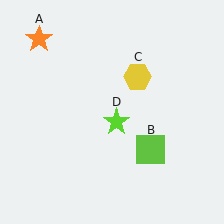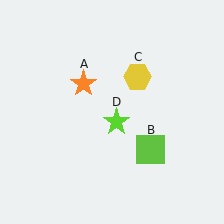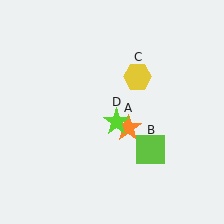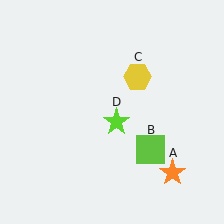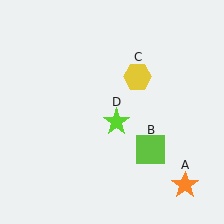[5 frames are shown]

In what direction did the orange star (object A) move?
The orange star (object A) moved down and to the right.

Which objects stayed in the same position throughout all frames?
Lime square (object B) and yellow hexagon (object C) and lime star (object D) remained stationary.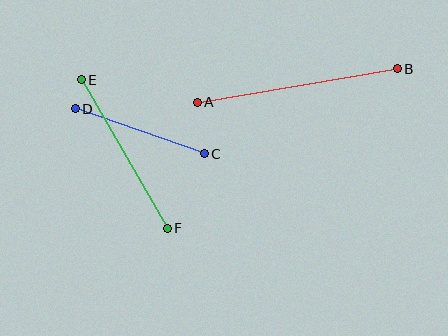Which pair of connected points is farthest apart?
Points A and B are farthest apart.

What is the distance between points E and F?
The distance is approximately 172 pixels.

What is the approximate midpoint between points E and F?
The midpoint is at approximately (124, 154) pixels.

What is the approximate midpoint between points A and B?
The midpoint is at approximately (297, 86) pixels.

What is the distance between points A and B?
The distance is approximately 203 pixels.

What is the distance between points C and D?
The distance is approximately 137 pixels.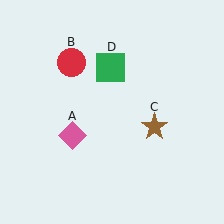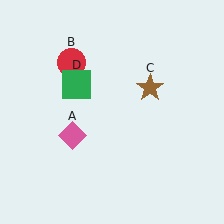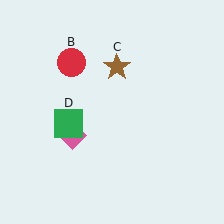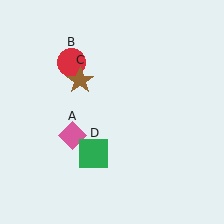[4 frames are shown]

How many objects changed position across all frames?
2 objects changed position: brown star (object C), green square (object D).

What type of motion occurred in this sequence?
The brown star (object C), green square (object D) rotated counterclockwise around the center of the scene.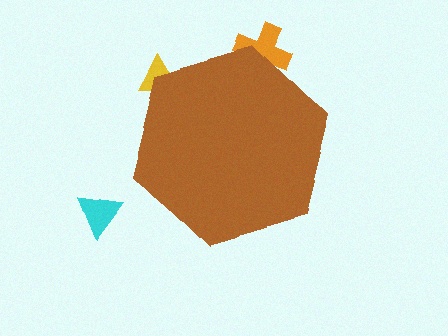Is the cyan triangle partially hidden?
No, the cyan triangle is fully visible.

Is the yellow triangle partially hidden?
Yes, the yellow triangle is partially hidden behind the brown hexagon.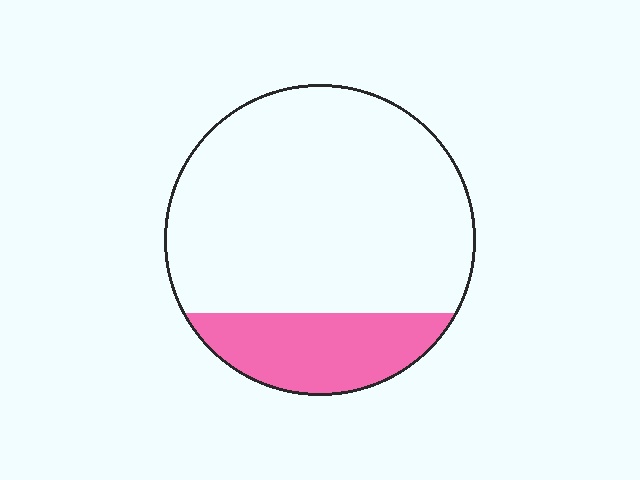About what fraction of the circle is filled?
About one fifth (1/5).